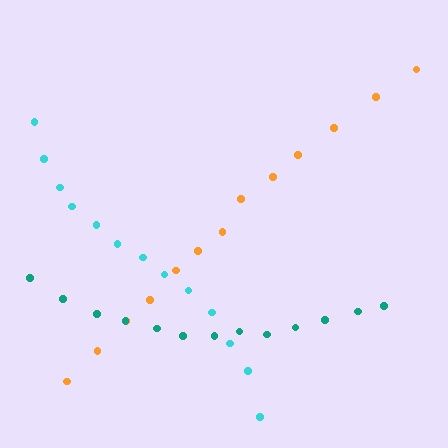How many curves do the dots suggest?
There are 3 distinct paths.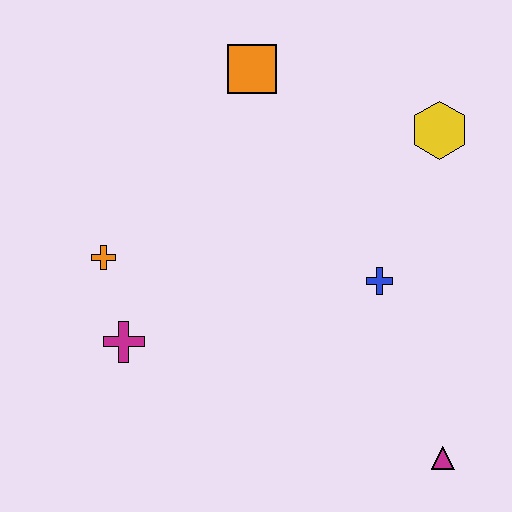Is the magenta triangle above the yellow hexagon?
No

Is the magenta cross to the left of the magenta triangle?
Yes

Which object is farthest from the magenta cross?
The yellow hexagon is farthest from the magenta cross.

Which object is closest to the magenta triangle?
The blue cross is closest to the magenta triangle.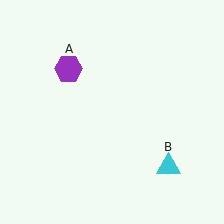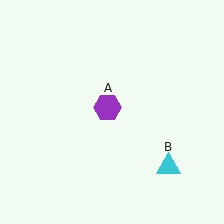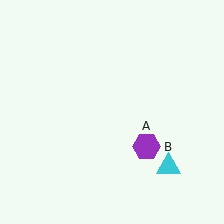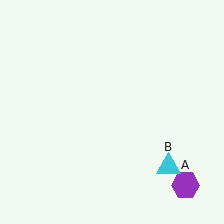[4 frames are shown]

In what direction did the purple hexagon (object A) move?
The purple hexagon (object A) moved down and to the right.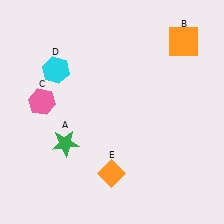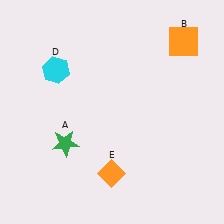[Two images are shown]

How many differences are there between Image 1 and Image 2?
There is 1 difference between the two images.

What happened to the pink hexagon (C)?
The pink hexagon (C) was removed in Image 2. It was in the top-left area of Image 1.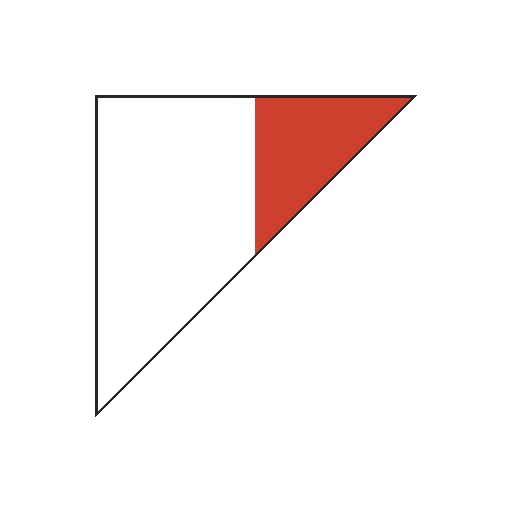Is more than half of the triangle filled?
No.